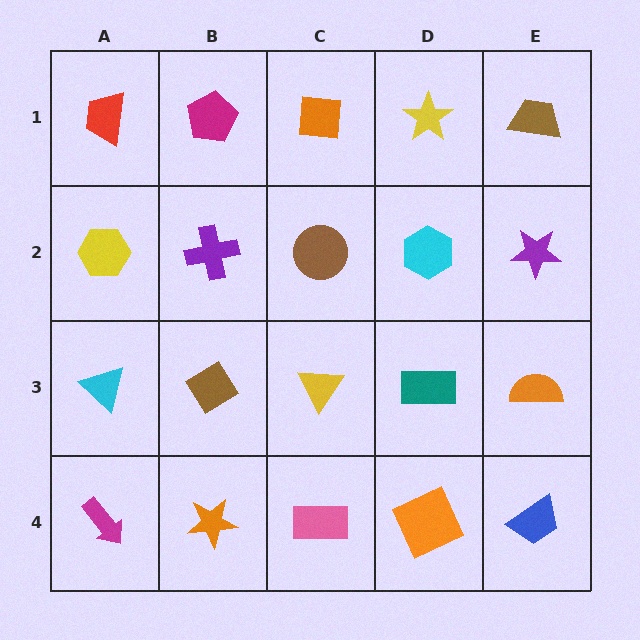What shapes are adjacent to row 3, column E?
A purple star (row 2, column E), a blue trapezoid (row 4, column E), a teal rectangle (row 3, column D).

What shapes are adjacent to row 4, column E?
An orange semicircle (row 3, column E), an orange square (row 4, column D).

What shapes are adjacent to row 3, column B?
A purple cross (row 2, column B), an orange star (row 4, column B), a cyan triangle (row 3, column A), a yellow triangle (row 3, column C).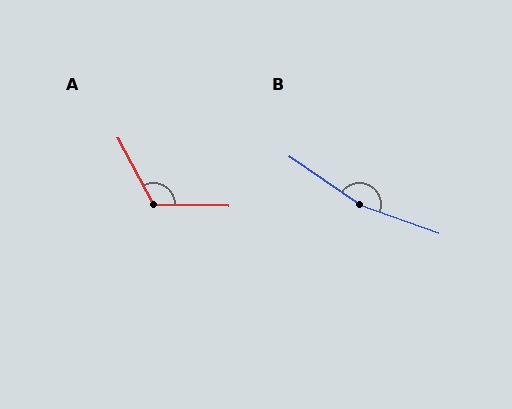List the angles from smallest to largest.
A (118°), B (165°).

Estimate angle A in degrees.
Approximately 118 degrees.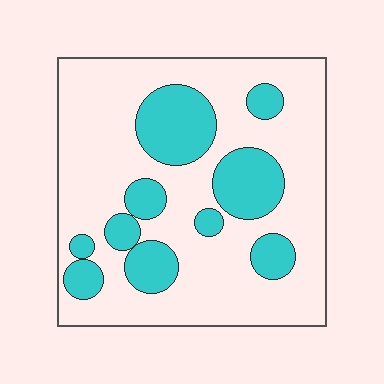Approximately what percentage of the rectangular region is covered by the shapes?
Approximately 25%.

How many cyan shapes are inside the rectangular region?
10.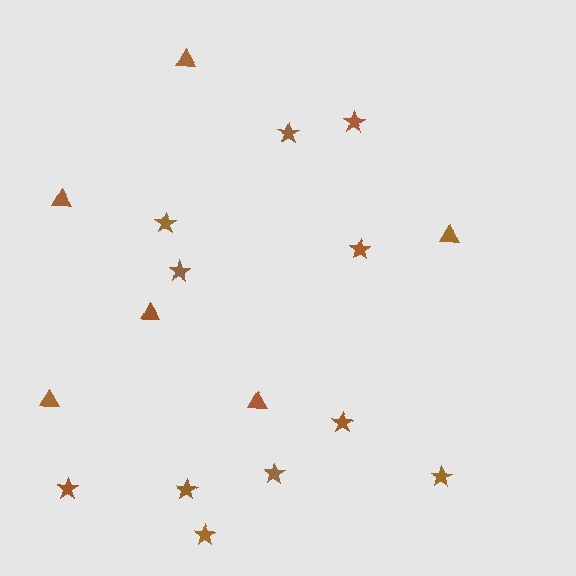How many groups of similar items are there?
There are 2 groups: one group of stars (11) and one group of triangles (6).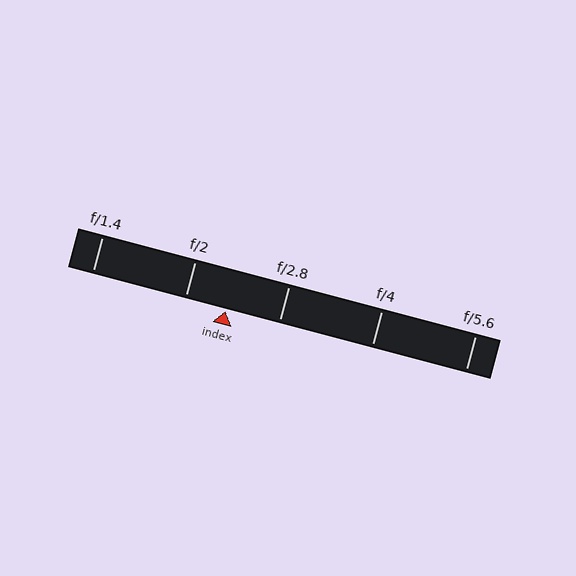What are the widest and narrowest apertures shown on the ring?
The widest aperture shown is f/1.4 and the narrowest is f/5.6.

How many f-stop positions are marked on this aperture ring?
There are 5 f-stop positions marked.